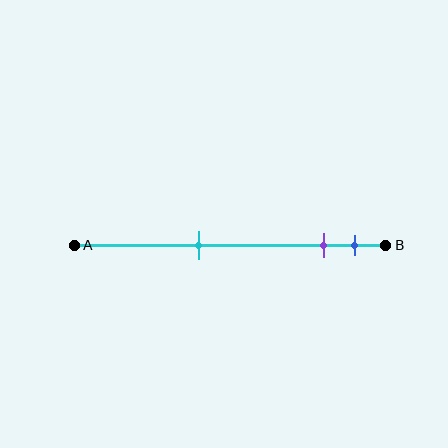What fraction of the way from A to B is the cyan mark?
The cyan mark is approximately 40% (0.4) of the way from A to B.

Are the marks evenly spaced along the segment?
No, the marks are not evenly spaced.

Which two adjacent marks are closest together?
The purple and blue marks are the closest adjacent pair.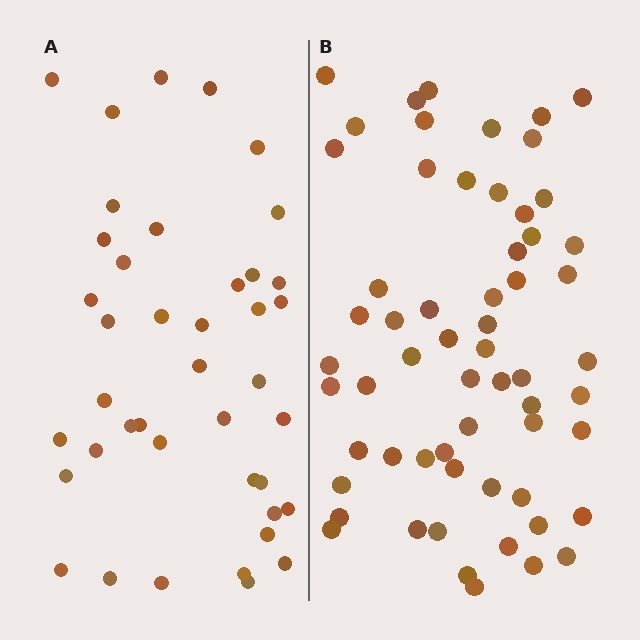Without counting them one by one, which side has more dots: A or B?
Region B (the right region) has more dots.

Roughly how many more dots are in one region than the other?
Region B has approximately 20 more dots than region A.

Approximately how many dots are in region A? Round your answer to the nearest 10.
About 40 dots. (The exact count is 41, which rounds to 40.)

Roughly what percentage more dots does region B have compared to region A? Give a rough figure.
About 45% more.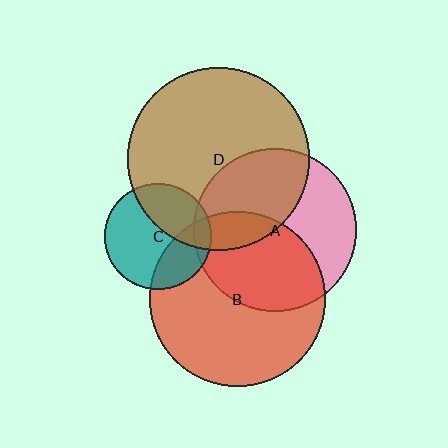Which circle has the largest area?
Circle D (brown).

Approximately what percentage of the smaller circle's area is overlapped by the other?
Approximately 10%.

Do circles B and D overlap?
Yes.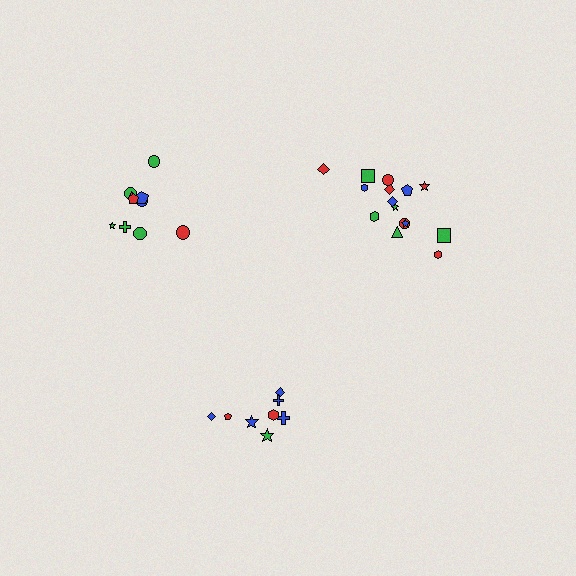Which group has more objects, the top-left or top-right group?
The top-right group.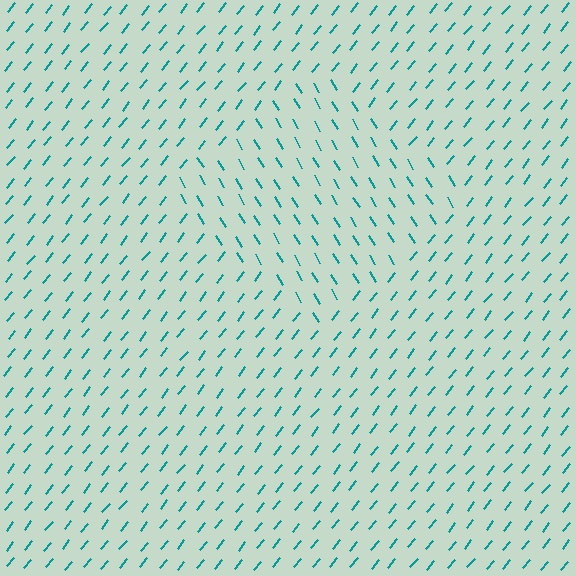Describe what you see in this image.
The image is filled with small teal line segments. A diamond region in the image has lines oriented differently from the surrounding lines, creating a visible texture boundary.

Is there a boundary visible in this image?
Yes, there is a texture boundary formed by a change in line orientation.